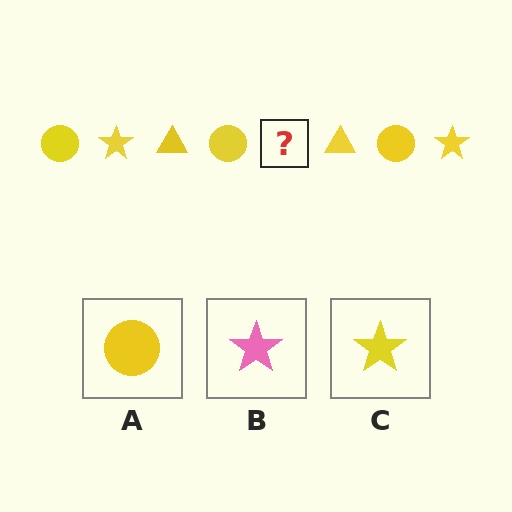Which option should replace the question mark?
Option C.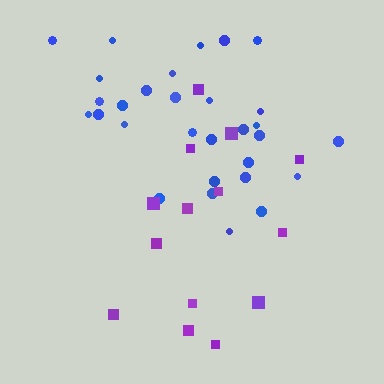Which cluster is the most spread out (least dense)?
Purple.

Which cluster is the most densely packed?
Blue.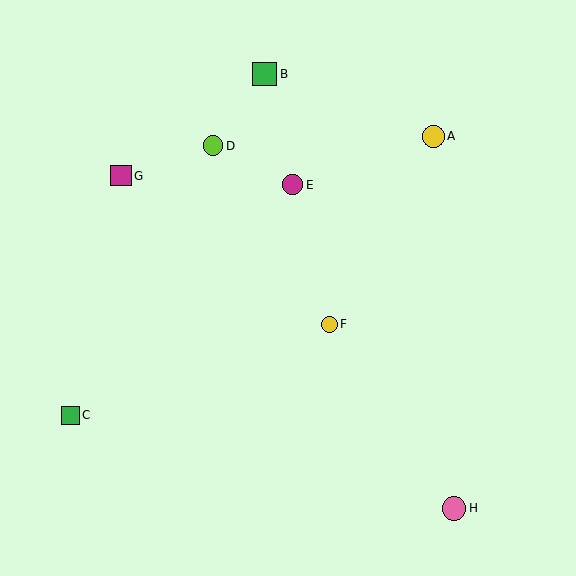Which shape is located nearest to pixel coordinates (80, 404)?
The green square (labeled C) at (70, 415) is nearest to that location.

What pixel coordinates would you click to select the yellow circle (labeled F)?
Click at (329, 325) to select the yellow circle F.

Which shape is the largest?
The green square (labeled B) is the largest.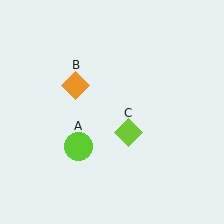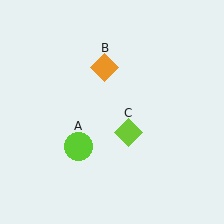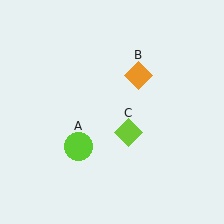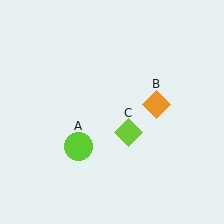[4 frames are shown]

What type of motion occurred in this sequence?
The orange diamond (object B) rotated clockwise around the center of the scene.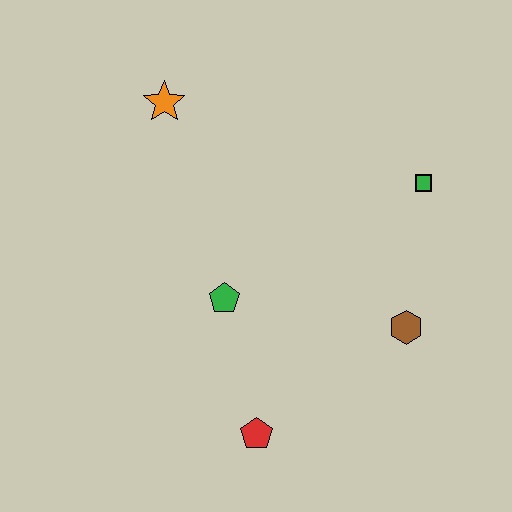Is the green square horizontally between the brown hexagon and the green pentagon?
No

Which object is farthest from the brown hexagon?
The orange star is farthest from the brown hexagon.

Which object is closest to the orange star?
The green pentagon is closest to the orange star.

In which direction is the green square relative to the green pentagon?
The green square is to the right of the green pentagon.